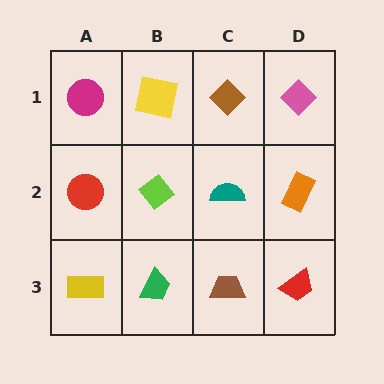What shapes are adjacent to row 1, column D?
An orange rectangle (row 2, column D), a brown diamond (row 1, column C).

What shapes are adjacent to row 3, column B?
A lime diamond (row 2, column B), a yellow rectangle (row 3, column A), a brown trapezoid (row 3, column C).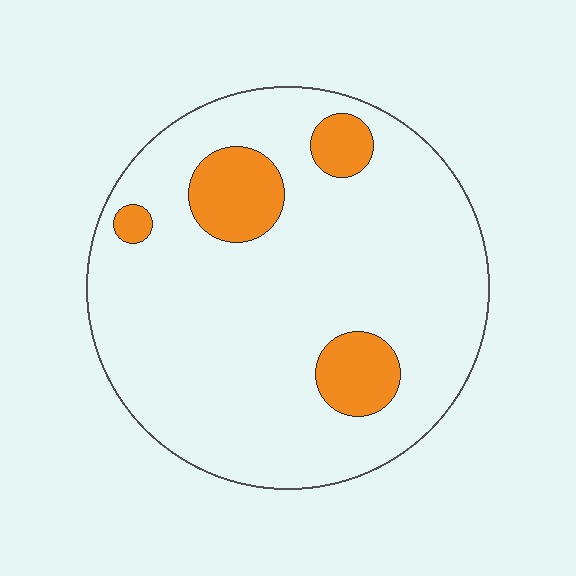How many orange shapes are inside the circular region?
4.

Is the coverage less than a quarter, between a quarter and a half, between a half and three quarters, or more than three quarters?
Less than a quarter.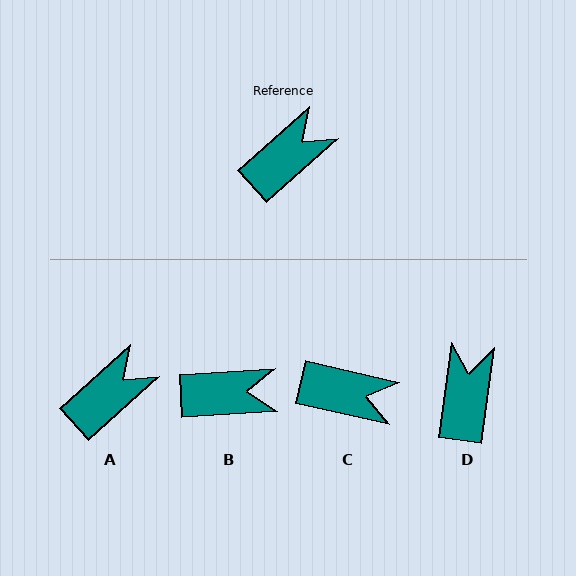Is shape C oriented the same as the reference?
No, it is off by about 55 degrees.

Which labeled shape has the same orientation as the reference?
A.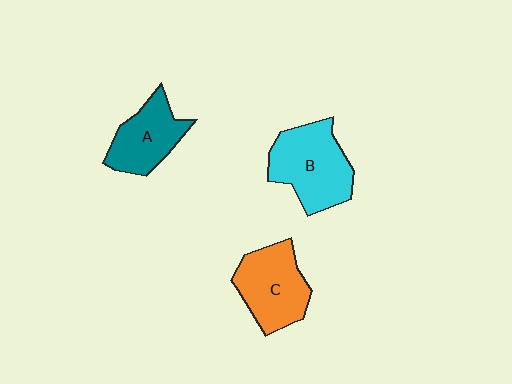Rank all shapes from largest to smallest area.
From largest to smallest: B (cyan), C (orange), A (teal).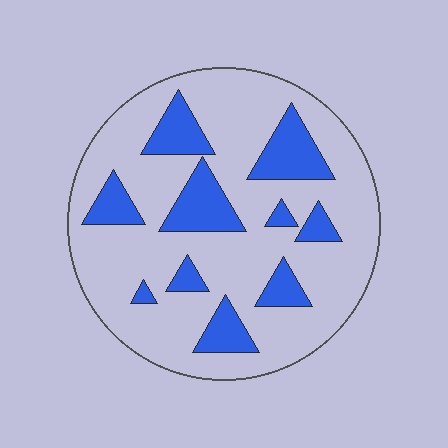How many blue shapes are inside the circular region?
10.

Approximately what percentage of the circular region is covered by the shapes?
Approximately 25%.